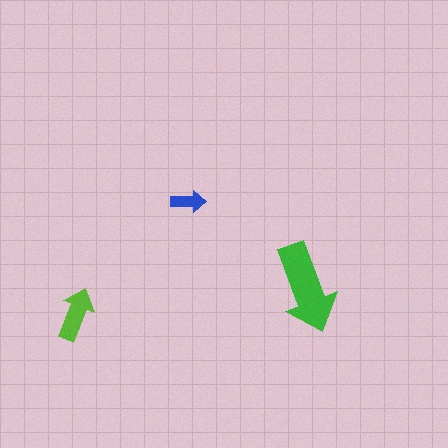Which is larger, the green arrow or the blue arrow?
The green one.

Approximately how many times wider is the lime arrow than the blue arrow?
About 1.5 times wider.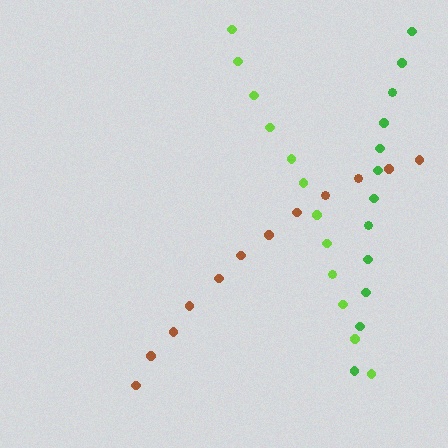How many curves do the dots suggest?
There are 3 distinct paths.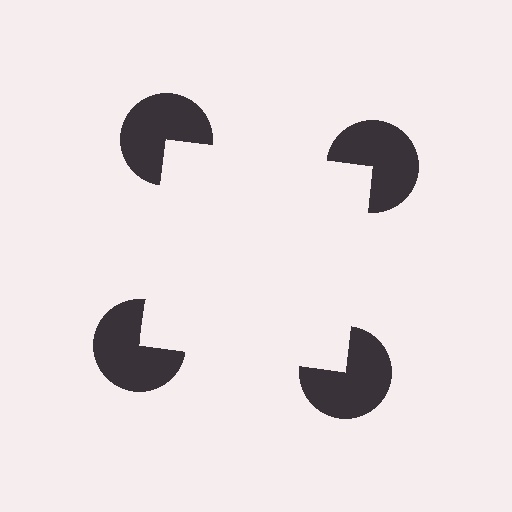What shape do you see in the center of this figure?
An illusory square — its edges are inferred from the aligned wedge cuts in the pac-man discs, not physically drawn.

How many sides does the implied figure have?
4 sides.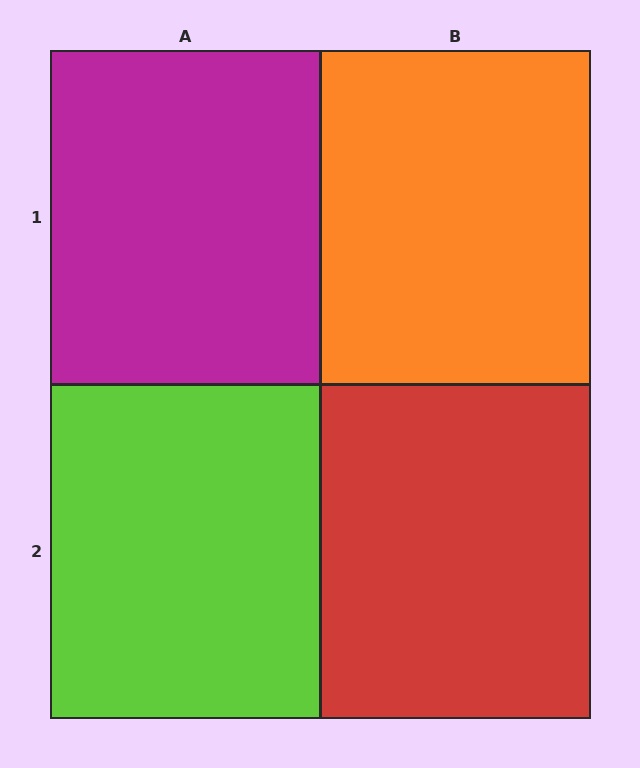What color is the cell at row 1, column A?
Magenta.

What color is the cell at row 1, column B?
Orange.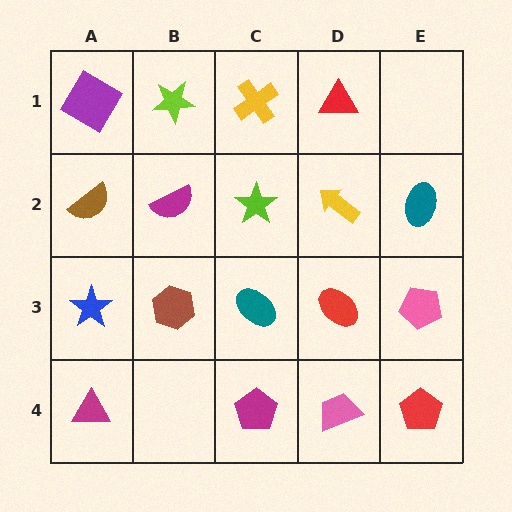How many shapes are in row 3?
5 shapes.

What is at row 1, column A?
A purple diamond.